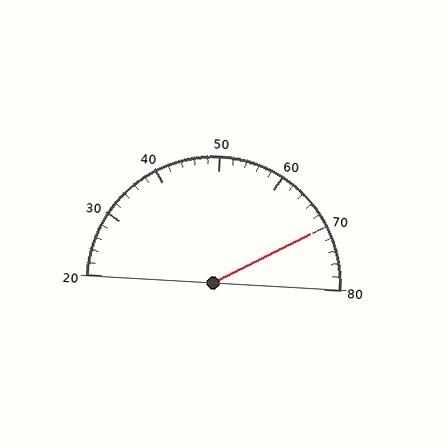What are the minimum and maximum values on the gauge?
The gauge ranges from 20 to 80.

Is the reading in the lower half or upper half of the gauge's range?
The reading is in the upper half of the range (20 to 80).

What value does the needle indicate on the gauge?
The needle indicates approximately 70.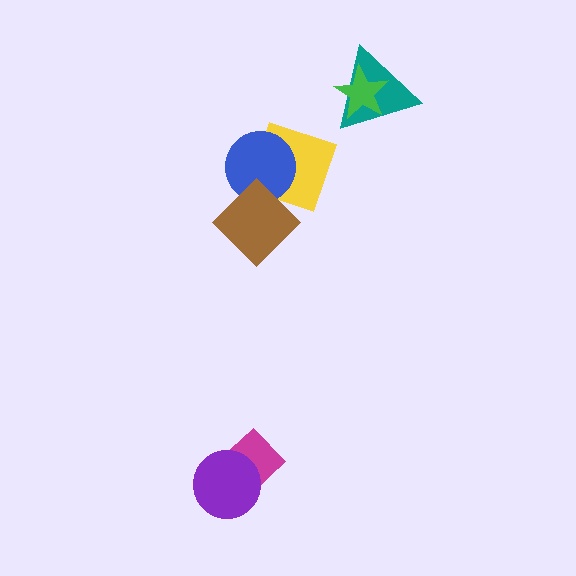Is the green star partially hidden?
No, no other shape covers it.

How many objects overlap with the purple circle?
1 object overlaps with the purple circle.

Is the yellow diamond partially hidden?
Yes, it is partially covered by another shape.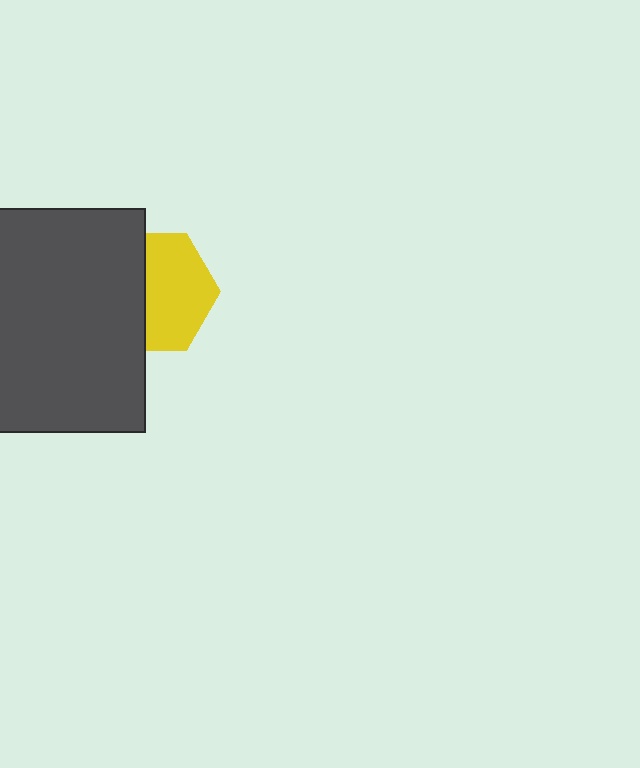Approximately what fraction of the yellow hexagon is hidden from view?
Roughly 43% of the yellow hexagon is hidden behind the dark gray rectangle.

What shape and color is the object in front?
The object in front is a dark gray rectangle.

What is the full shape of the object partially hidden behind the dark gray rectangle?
The partially hidden object is a yellow hexagon.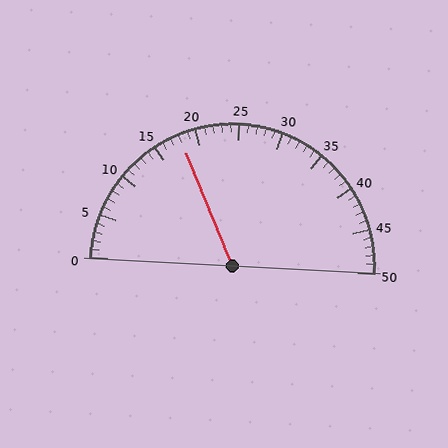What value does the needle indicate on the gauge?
The needle indicates approximately 18.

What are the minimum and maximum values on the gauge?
The gauge ranges from 0 to 50.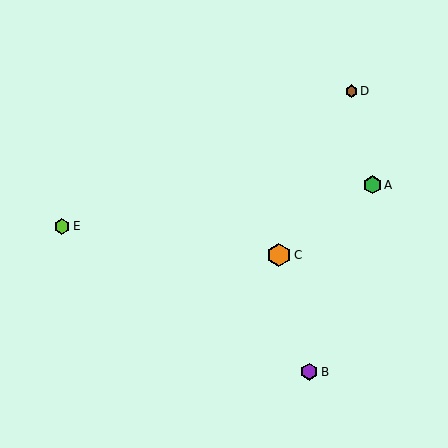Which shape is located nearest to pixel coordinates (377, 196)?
The green hexagon (labeled A) at (372, 185) is nearest to that location.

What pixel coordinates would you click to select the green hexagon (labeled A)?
Click at (372, 185) to select the green hexagon A.